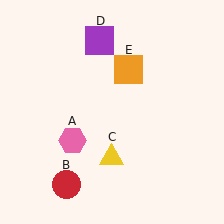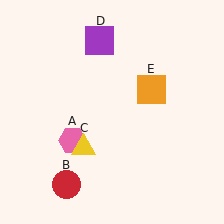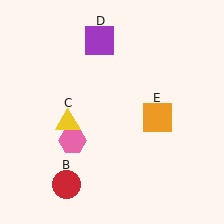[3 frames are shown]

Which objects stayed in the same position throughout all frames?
Pink hexagon (object A) and red circle (object B) and purple square (object D) remained stationary.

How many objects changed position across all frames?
2 objects changed position: yellow triangle (object C), orange square (object E).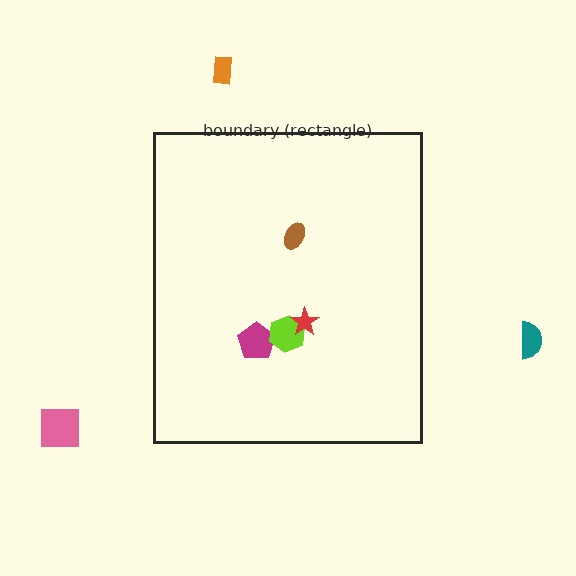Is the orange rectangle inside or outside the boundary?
Outside.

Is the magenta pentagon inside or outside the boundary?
Inside.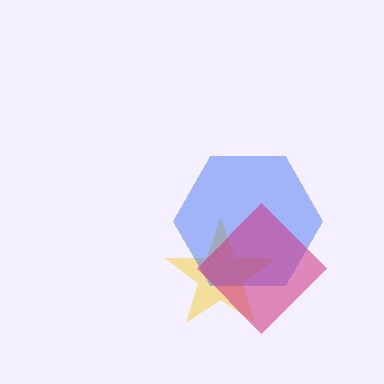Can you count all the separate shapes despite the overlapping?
Yes, there are 3 separate shapes.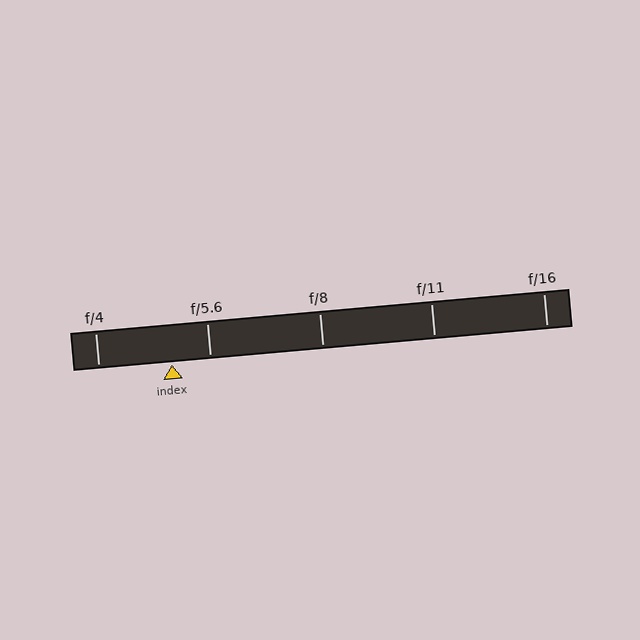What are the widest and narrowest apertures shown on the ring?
The widest aperture shown is f/4 and the narrowest is f/16.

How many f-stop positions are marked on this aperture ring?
There are 5 f-stop positions marked.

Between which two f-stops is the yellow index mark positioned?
The index mark is between f/4 and f/5.6.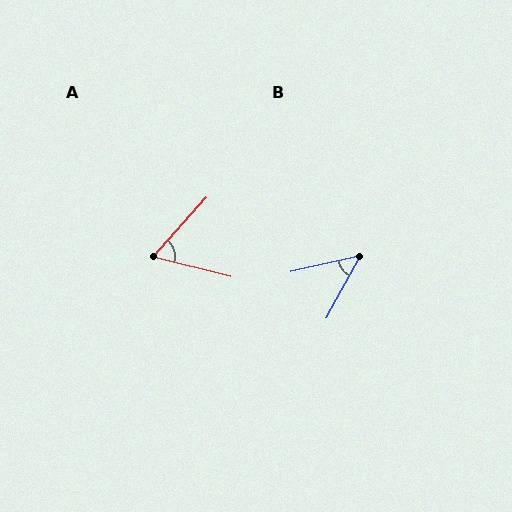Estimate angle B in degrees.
Approximately 49 degrees.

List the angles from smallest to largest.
B (49°), A (62°).